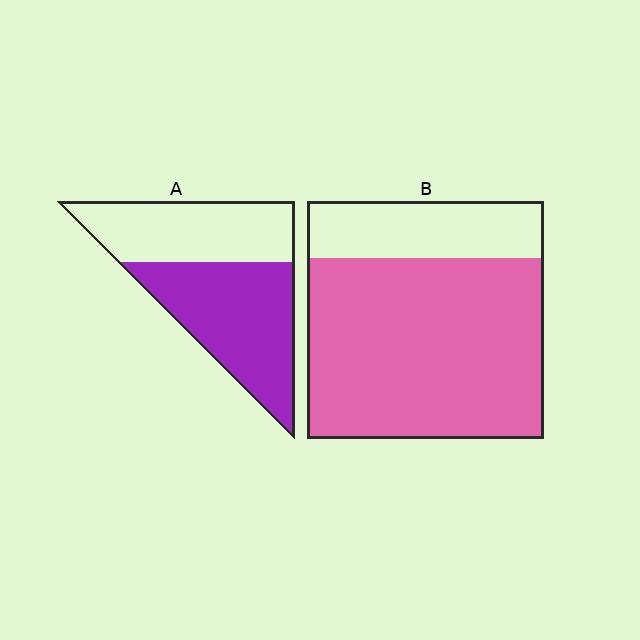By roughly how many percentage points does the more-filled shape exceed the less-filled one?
By roughly 20 percentage points (B over A).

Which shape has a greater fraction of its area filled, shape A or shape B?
Shape B.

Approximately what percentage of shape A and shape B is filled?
A is approximately 55% and B is approximately 75%.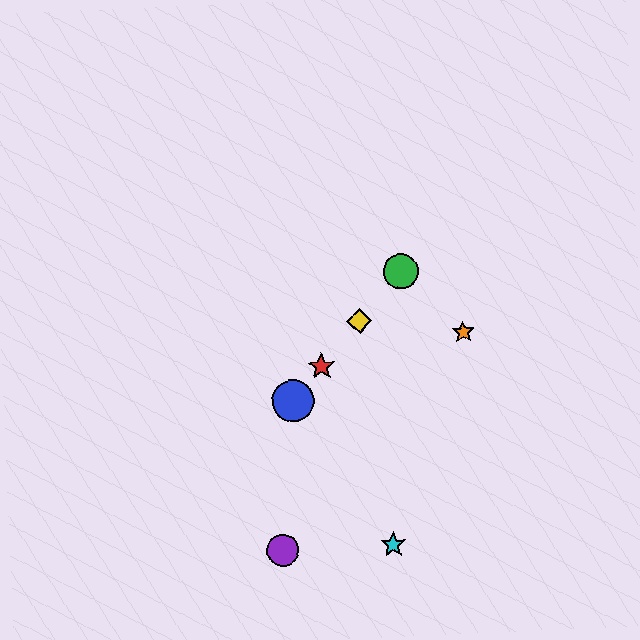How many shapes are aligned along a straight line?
4 shapes (the red star, the blue circle, the green circle, the yellow diamond) are aligned along a straight line.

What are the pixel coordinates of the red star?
The red star is at (321, 366).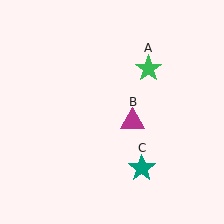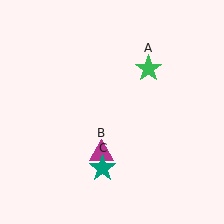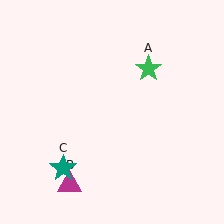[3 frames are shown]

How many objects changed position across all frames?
2 objects changed position: magenta triangle (object B), teal star (object C).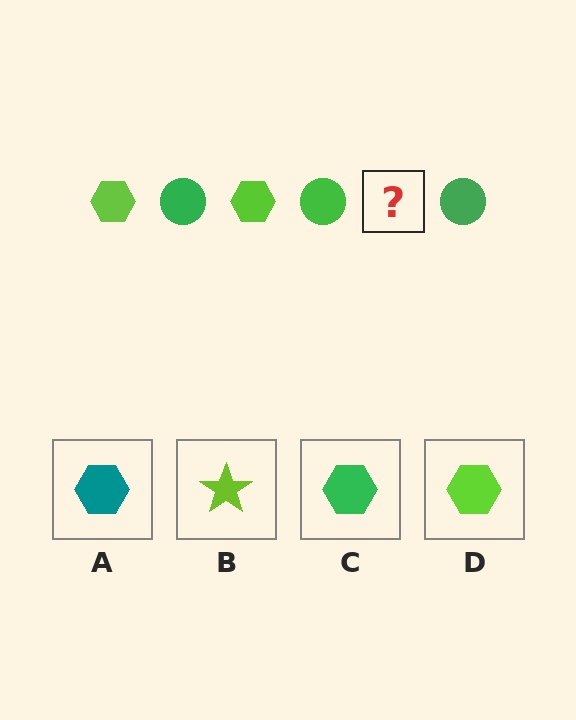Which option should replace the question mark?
Option D.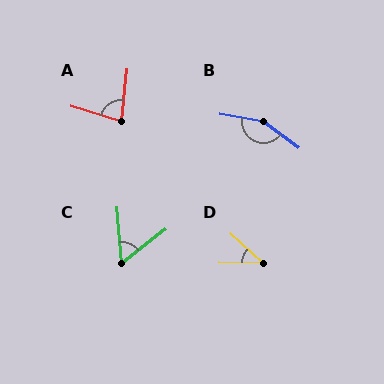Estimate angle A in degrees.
Approximately 80 degrees.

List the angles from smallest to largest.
D (42°), C (57°), A (80°), B (153°).